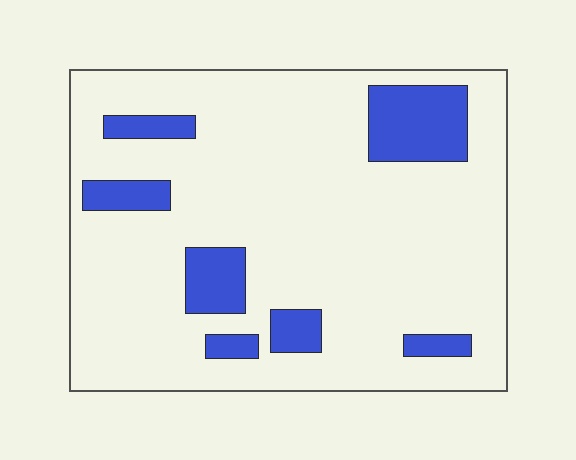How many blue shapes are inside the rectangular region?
7.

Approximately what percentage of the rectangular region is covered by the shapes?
Approximately 15%.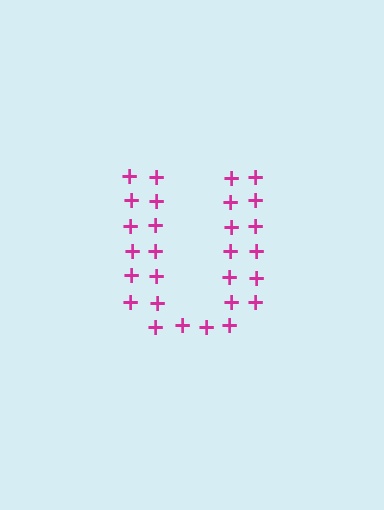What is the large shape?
The large shape is the letter U.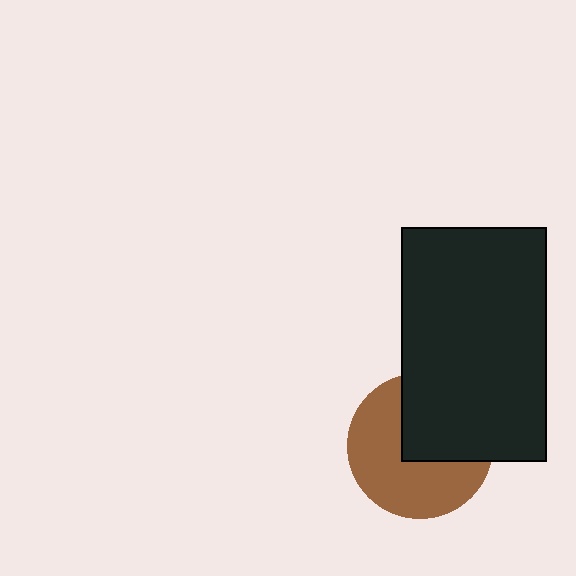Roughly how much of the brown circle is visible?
About half of it is visible (roughly 59%).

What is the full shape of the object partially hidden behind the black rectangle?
The partially hidden object is a brown circle.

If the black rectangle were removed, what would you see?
You would see the complete brown circle.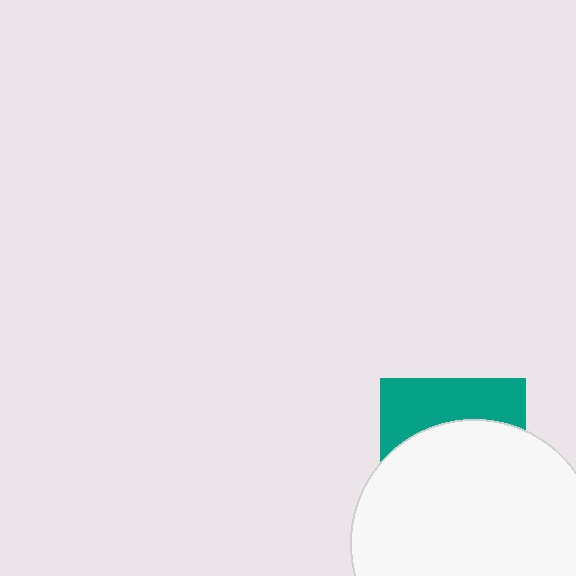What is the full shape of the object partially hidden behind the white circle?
The partially hidden object is a teal square.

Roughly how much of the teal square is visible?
A small part of it is visible (roughly 35%).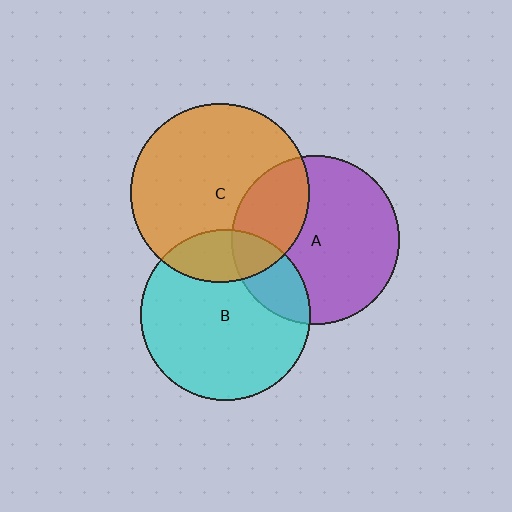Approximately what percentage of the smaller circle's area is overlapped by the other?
Approximately 30%.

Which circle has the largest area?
Circle C (orange).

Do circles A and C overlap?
Yes.